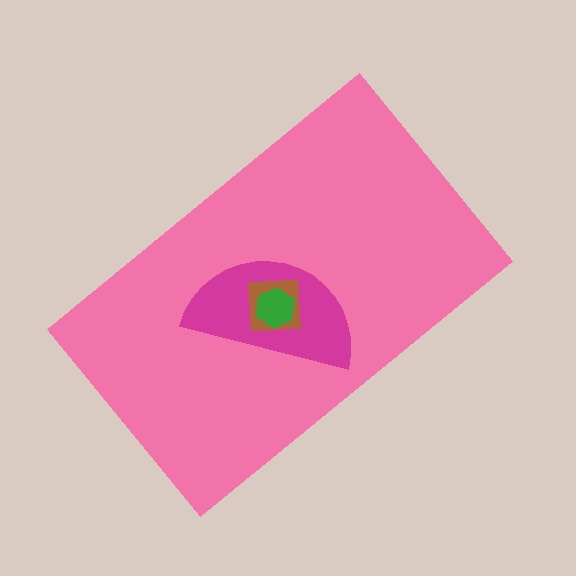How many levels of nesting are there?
4.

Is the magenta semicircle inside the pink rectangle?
Yes.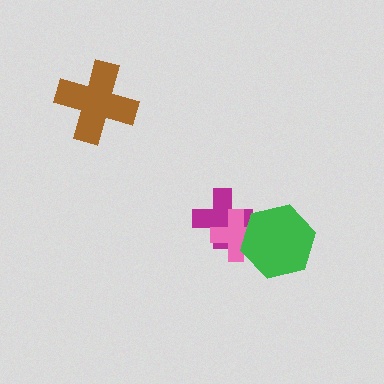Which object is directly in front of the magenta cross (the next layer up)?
The pink cross is directly in front of the magenta cross.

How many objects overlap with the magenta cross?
2 objects overlap with the magenta cross.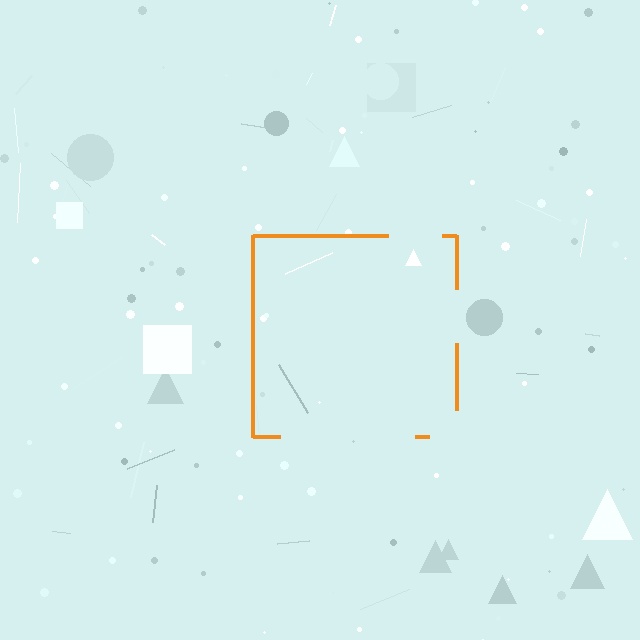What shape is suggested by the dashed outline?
The dashed outline suggests a square.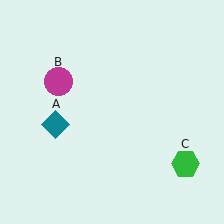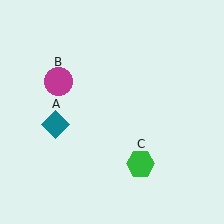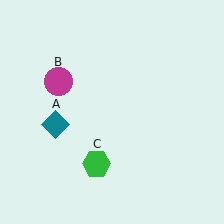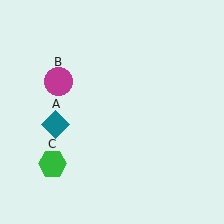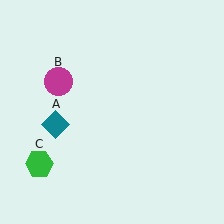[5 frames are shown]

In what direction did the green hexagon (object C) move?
The green hexagon (object C) moved left.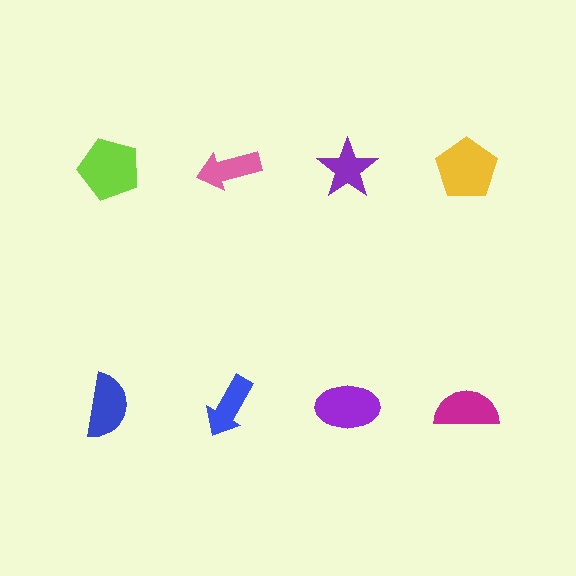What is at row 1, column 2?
A pink arrow.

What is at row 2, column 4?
A magenta semicircle.